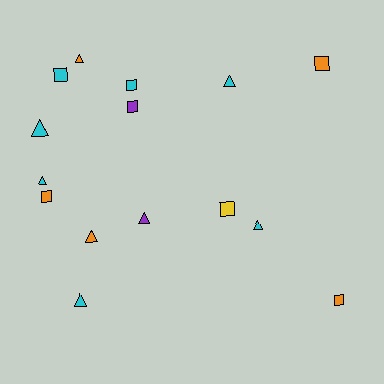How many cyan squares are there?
There are 2 cyan squares.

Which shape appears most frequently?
Triangle, with 8 objects.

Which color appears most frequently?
Cyan, with 7 objects.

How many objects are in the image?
There are 15 objects.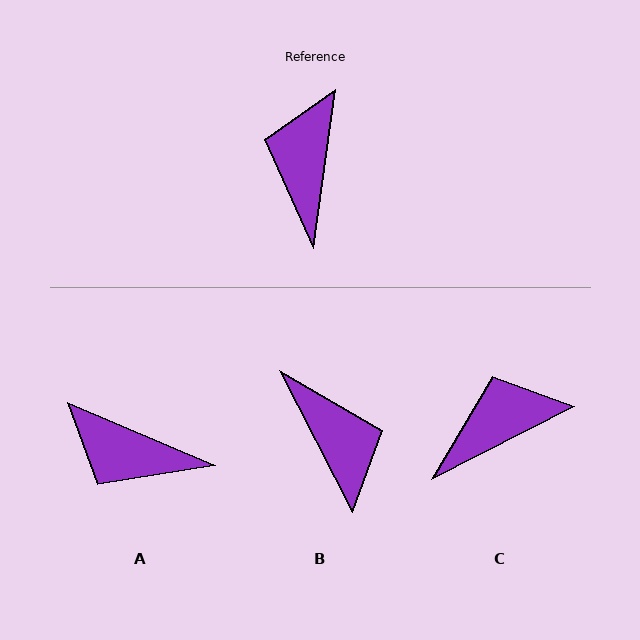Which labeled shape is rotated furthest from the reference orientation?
B, about 145 degrees away.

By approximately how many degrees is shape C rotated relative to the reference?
Approximately 55 degrees clockwise.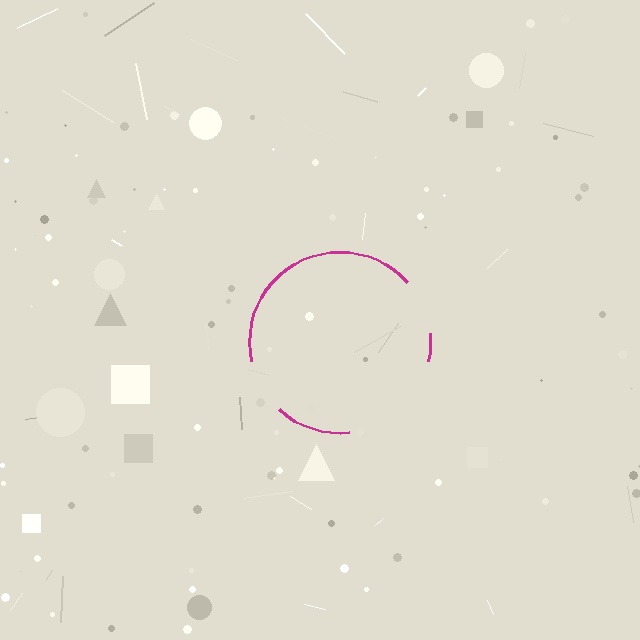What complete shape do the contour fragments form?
The contour fragments form a circle.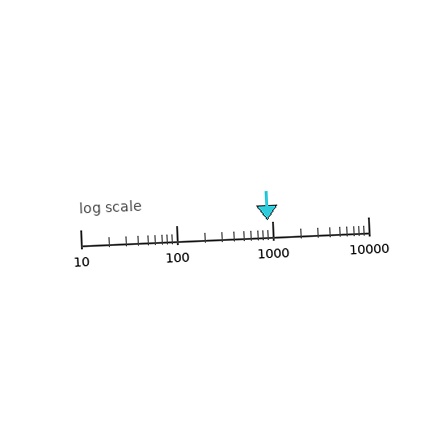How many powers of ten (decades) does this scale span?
The scale spans 3 decades, from 10 to 10000.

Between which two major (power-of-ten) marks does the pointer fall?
The pointer is between 100 and 1000.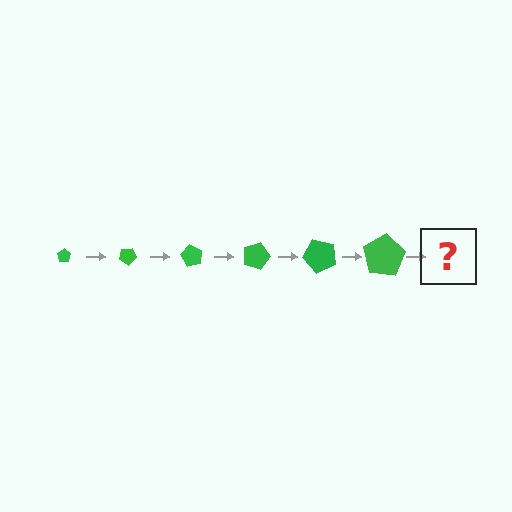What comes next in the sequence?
The next element should be a pentagon, larger than the previous one and rotated 180 degrees from the start.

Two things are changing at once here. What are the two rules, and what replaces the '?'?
The two rules are that the pentagon grows larger each step and it rotates 30 degrees each step. The '?' should be a pentagon, larger than the previous one and rotated 180 degrees from the start.